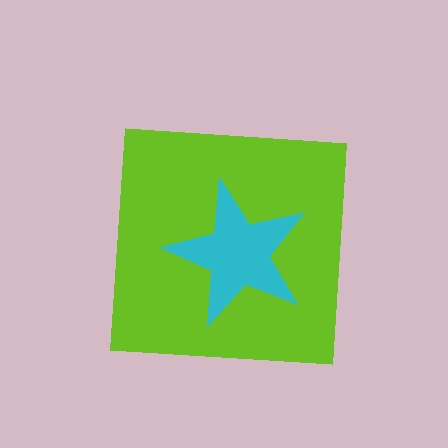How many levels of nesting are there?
2.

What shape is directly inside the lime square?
The cyan star.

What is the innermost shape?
The cyan star.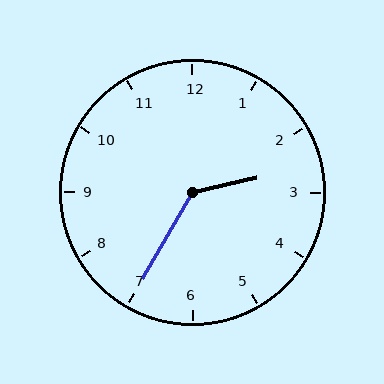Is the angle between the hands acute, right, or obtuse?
It is obtuse.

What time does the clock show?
2:35.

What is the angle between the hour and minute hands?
Approximately 132 degrees.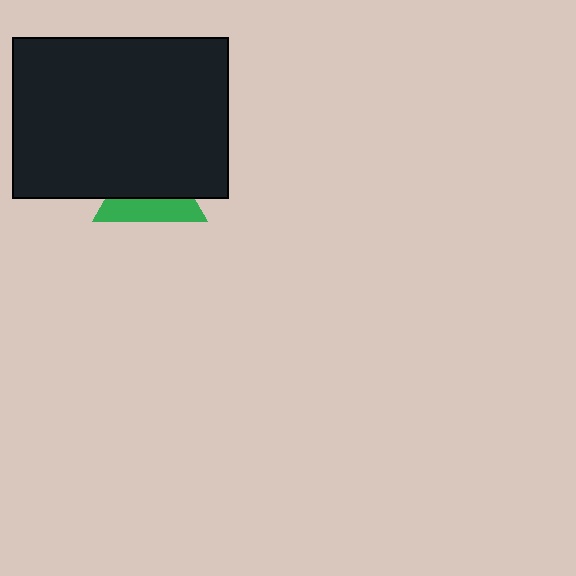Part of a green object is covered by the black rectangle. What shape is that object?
It is a triangle.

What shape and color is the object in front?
The object in front is a black rectangle.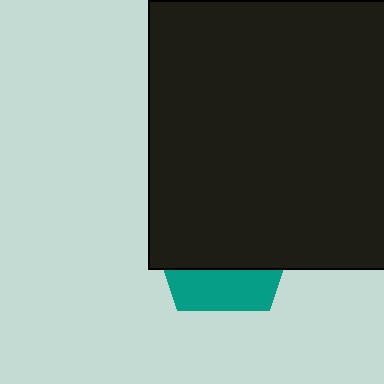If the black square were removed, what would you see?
You would see the complete teal pentagon.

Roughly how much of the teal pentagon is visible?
A small part of it is visible (roughly 30%).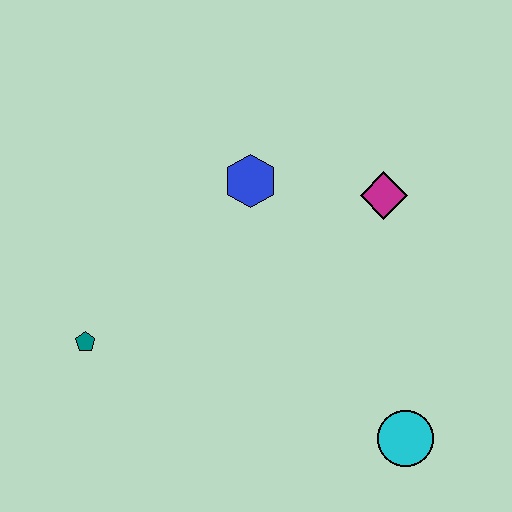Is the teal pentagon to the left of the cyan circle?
Yes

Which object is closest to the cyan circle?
The magenta diamond is closest to the cyan circle.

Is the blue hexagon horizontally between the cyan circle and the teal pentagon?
Yes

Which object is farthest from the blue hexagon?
The cyan circle is farthest from the blue hexagon.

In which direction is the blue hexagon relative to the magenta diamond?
The blue hexagon is to the left of the magenta diamond.